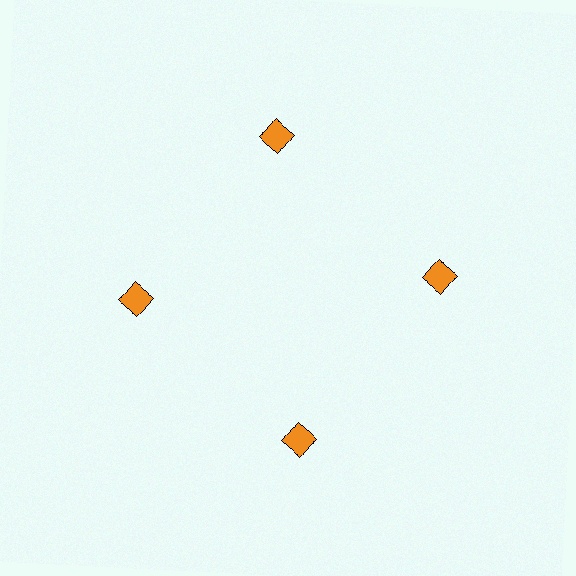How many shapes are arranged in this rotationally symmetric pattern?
There are 4 shapes, arranged in 4 groups of 1.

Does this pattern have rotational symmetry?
Yes, this pattern has 4-fold rotational symmetry. It looks the same after rotating 90 degrees around the center.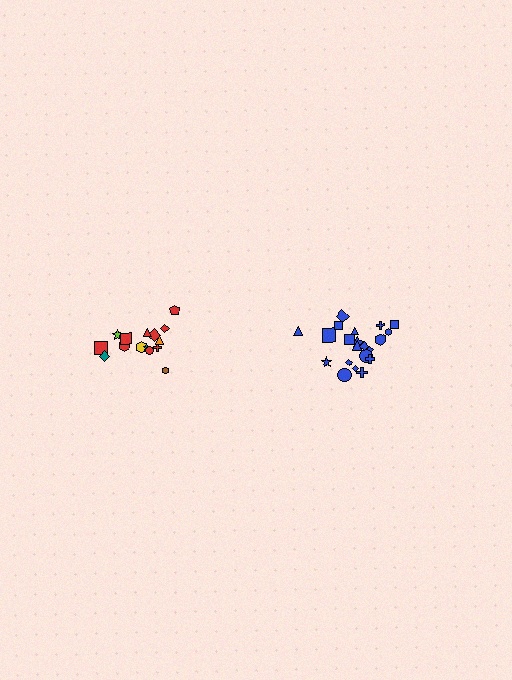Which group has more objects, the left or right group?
The right group.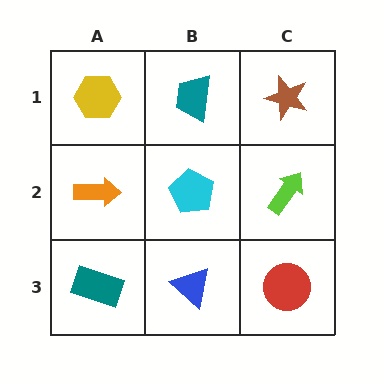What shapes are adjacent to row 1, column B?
A cyan pentagon (row 2, column B), a yellow hexagon (row 1, column A), a brown star (row 1, column C).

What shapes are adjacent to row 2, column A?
A yellow hexagon (row 1, column A), a teal rectangle (row 3, column A), a cyan pentagon (row 2, column B).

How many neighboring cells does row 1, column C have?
2.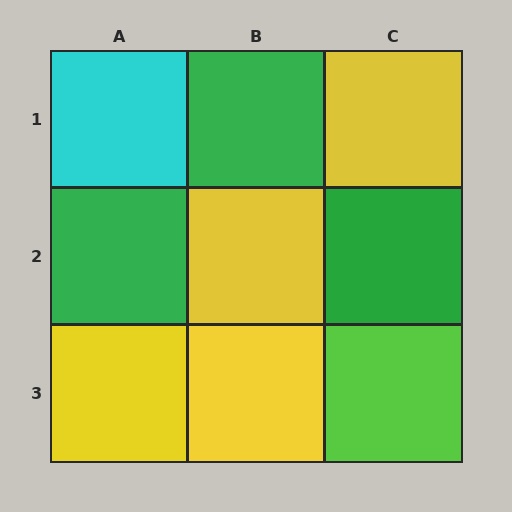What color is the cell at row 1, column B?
Green.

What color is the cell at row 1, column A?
Cyan.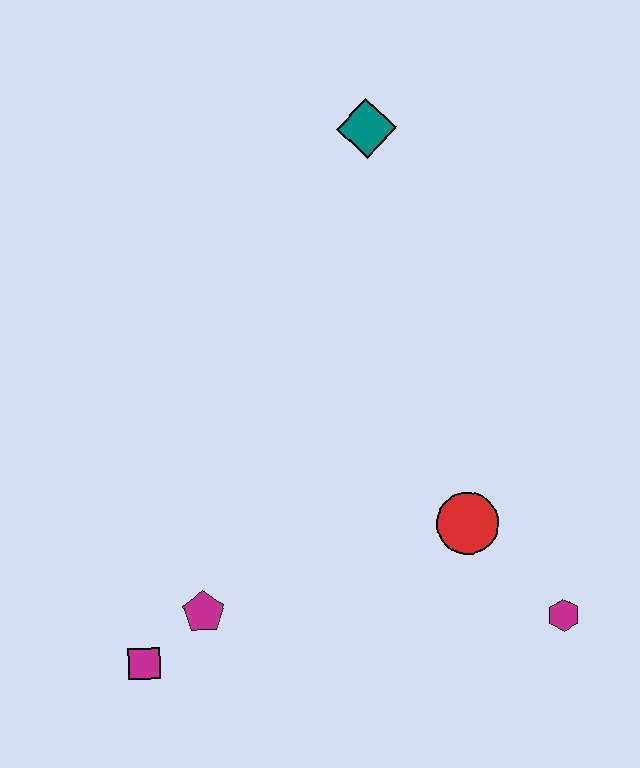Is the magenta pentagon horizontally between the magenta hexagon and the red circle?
No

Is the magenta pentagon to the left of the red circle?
Yes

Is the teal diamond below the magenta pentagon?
No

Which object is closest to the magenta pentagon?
The magenta square is closest to the magenta pentagon.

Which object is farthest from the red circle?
The teal diamond is farthest from the red circle.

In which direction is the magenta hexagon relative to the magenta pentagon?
The magenta hexagon is to the right of the magenta pentagon.